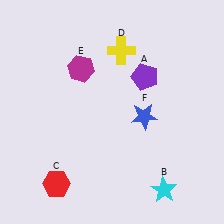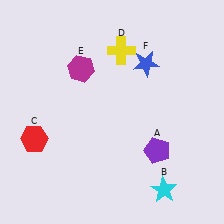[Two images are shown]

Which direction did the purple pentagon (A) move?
The purple pentagon (A) moved down.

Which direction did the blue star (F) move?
The blue star (F) moved up.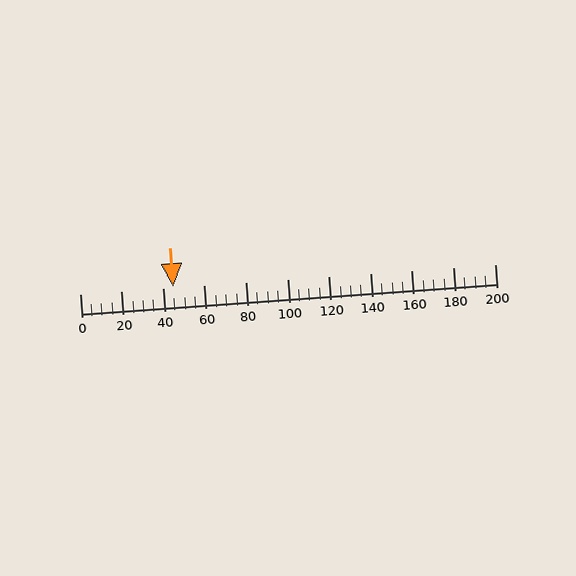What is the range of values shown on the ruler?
The ruler shows values from 0 to 200.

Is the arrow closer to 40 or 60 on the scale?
The arrow is closer to 40.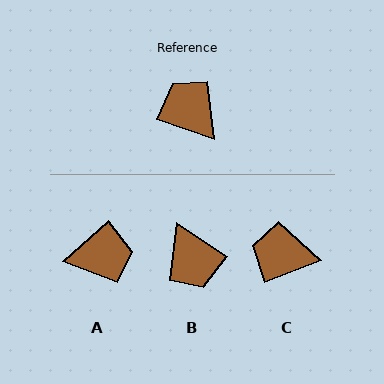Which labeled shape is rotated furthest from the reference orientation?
B, about 166 degrees away.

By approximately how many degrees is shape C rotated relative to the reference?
Approximately 40 degrees counter-clockwise.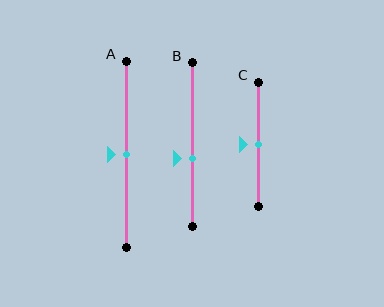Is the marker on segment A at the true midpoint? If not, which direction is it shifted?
Yes, the marker on segment A is at the true midpoint.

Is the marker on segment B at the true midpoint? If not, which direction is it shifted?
No, the marker on segment B is shifted downward by about 8% of the segment length.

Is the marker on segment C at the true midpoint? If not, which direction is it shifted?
Yes, the marker on segment C is at the true midpoint.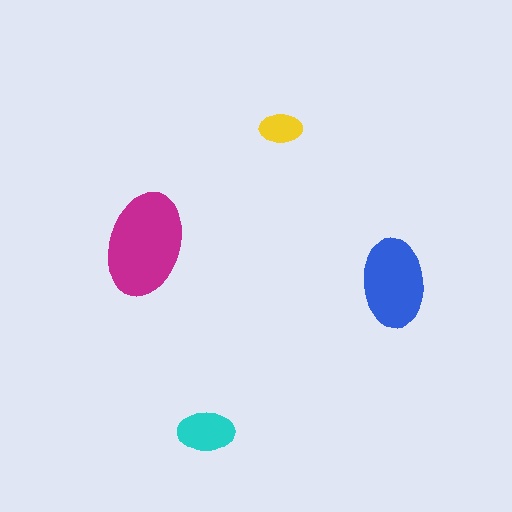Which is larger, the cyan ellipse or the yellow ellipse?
The cyan one.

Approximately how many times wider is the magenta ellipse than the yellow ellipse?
About 2.5 times wider.